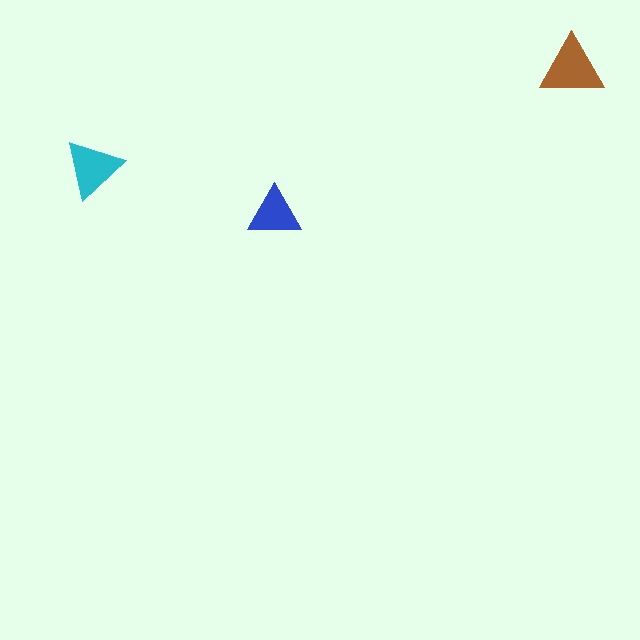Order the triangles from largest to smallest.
the brown one, the cyan one, the blue one.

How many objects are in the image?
There are 3 objects in the image.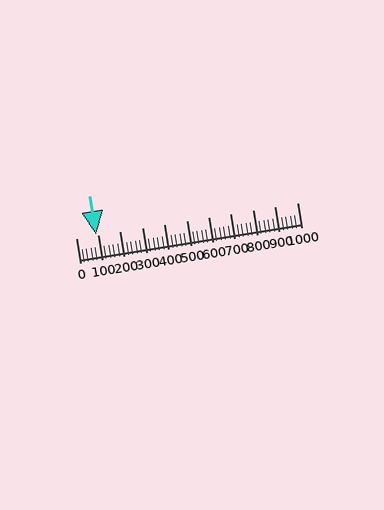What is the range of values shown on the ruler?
The ruler shows values from 0 to 1000.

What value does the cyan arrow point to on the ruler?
The cyan arrow points to approximately 92.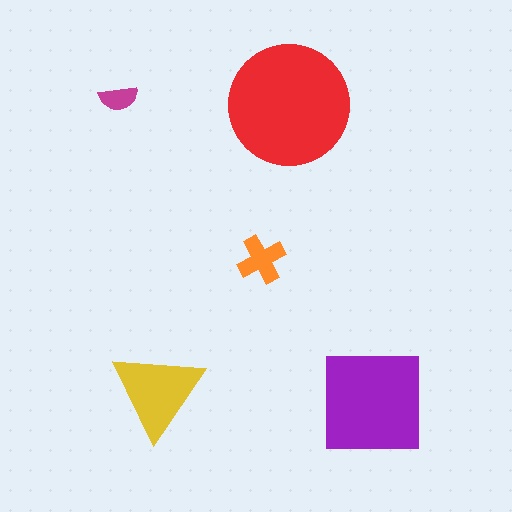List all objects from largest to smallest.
The red circle, the purple square, the yellow triangle, the orange cross, the magenta semicircle.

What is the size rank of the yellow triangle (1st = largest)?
3rd.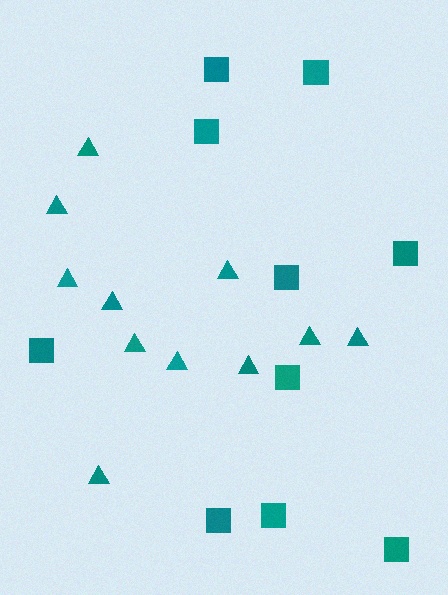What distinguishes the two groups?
There are 2 groups: one group of squares (10) and one group of triangles (11).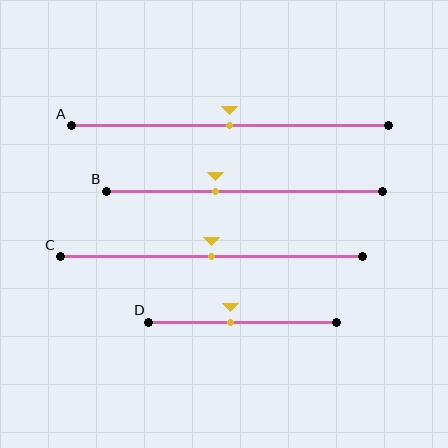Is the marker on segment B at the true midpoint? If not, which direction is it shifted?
No, the marker on segment B is shifted to the left by about 11% of the segment length.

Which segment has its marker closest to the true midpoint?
Segment A has its marker closest to the true midpoint.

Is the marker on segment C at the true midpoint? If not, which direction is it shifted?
Yes, the marker on segment C is at the true midpoint.